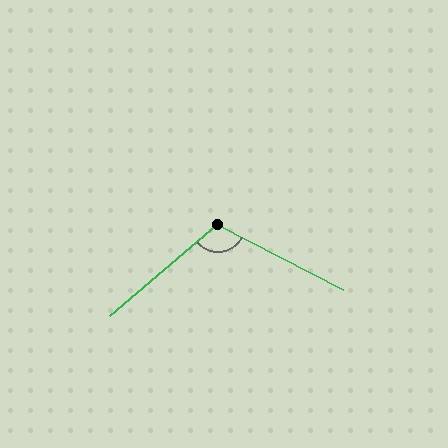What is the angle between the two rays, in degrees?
Approximately 113 degrees.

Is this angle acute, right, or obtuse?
It is obtuse.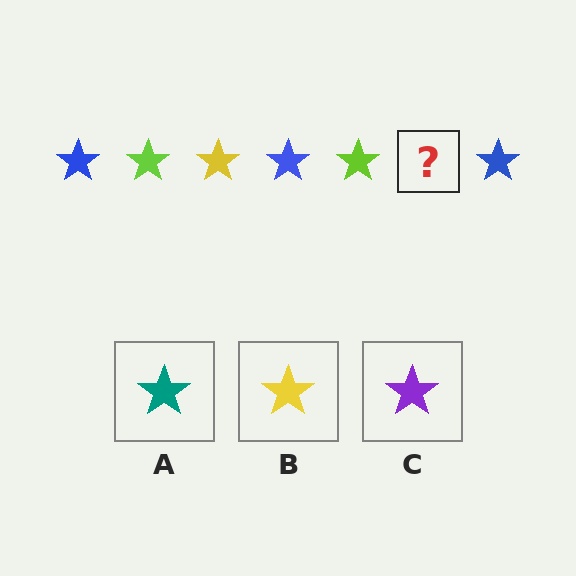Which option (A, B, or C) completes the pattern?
B.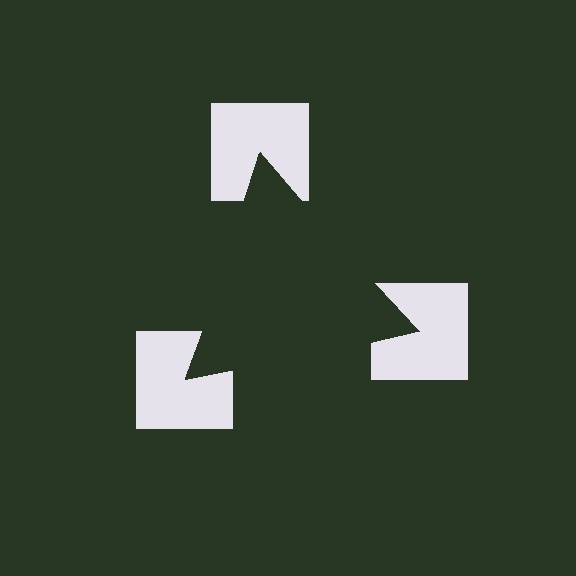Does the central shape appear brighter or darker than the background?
It typically appears slightly darker than the background, even though no actual brightness change is drawn.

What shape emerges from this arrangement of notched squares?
An illusory triangle — its edges are inferred from the aligned wedge cuts in the notched squares, not physically drawn.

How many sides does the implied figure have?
3 sides.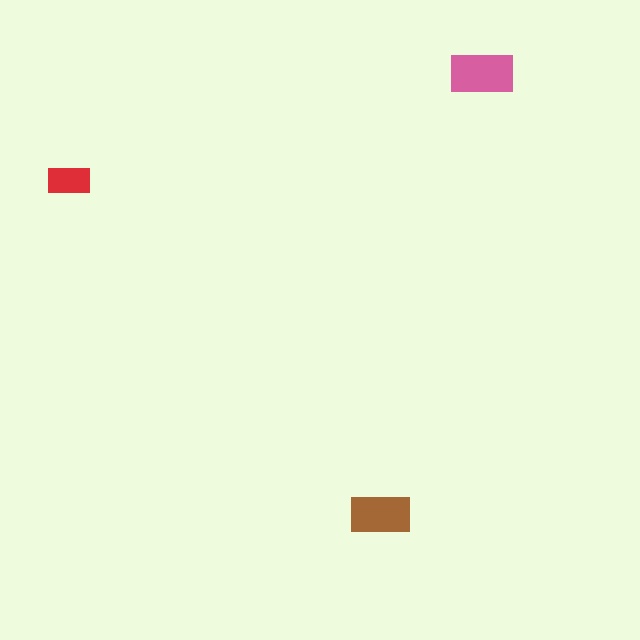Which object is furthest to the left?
The red rectangle is leftmost.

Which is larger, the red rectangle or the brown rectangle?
The brown one.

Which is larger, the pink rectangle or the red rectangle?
The pink one.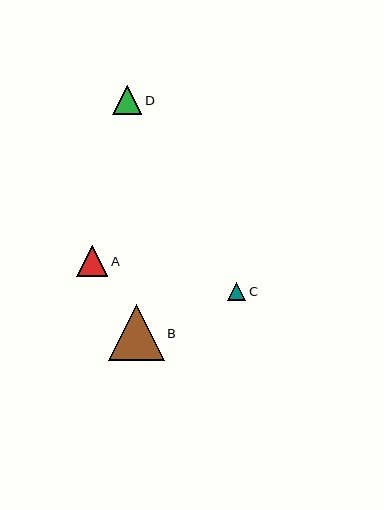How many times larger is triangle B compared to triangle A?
Triangle B is approximately 1.8 times the size of triangle A.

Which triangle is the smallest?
Triangle C is the smallest with a size of approximately 19 pixels.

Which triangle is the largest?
Triangle B is the largest with a size of approximately 56 pixels.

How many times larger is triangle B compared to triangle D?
Triangle B is approximately 1.9 times the size of triangle D.